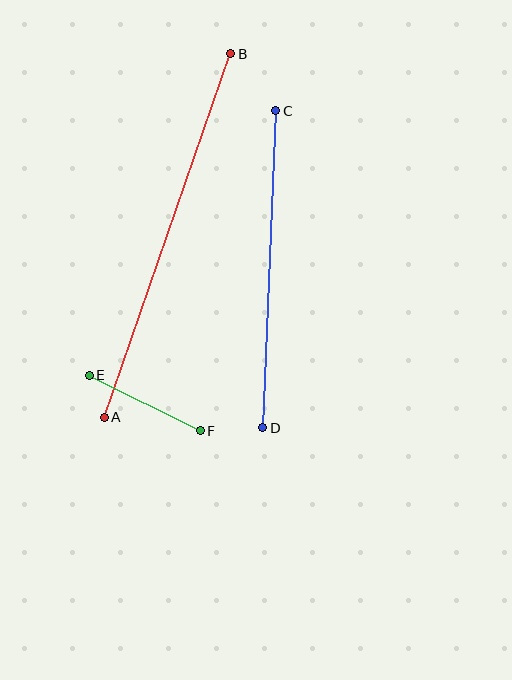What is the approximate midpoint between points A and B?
The midpoint is at approximately (168, 235) pixels.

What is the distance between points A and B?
The distance is approximately 385 pixels.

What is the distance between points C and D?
The distance is approximately 317 pixels.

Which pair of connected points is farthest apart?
Points A and B are farthest apart.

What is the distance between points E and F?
The distance is approximately 124 pixels.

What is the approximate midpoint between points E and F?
The midpoint is at approximately (145, 403) pixels.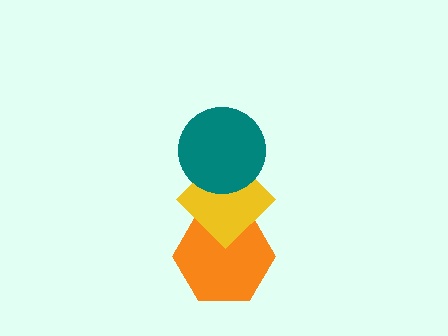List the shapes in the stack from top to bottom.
From top to bottom: the teal circle, the yellow diamond, the orange hexagon.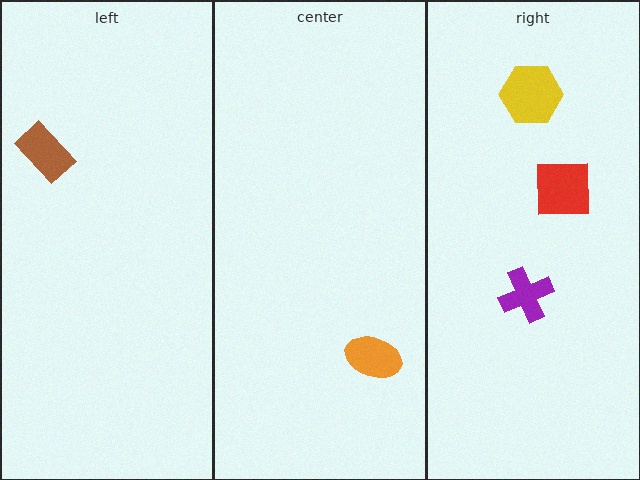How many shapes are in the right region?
3.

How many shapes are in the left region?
1.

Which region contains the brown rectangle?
The left region.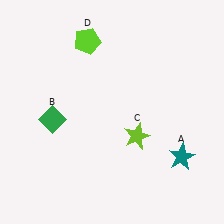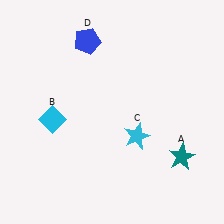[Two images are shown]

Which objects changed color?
B changed from green to cyan. C changed from lime to cyan. D changed from lime to blue.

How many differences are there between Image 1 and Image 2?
There are 3 differences between the two images.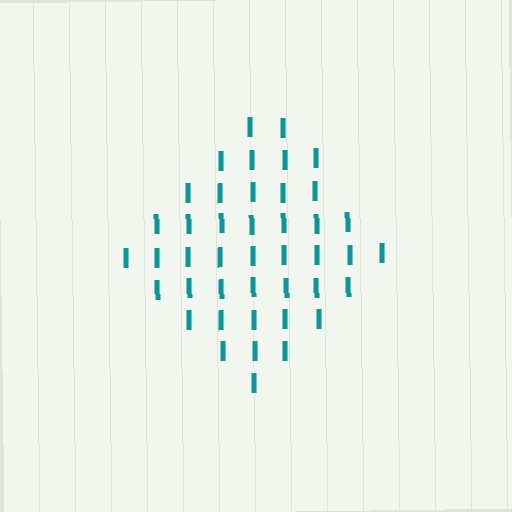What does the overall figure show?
The overall figure shows a diamond.